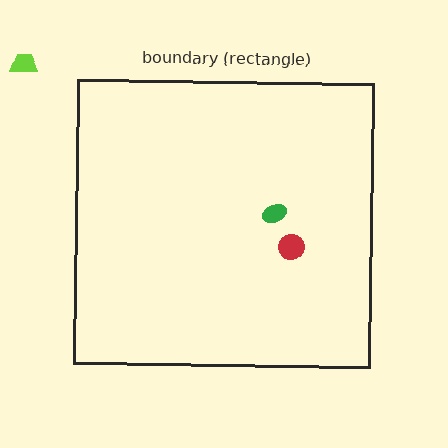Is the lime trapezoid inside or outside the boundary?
Outside.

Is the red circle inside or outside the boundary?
Inside.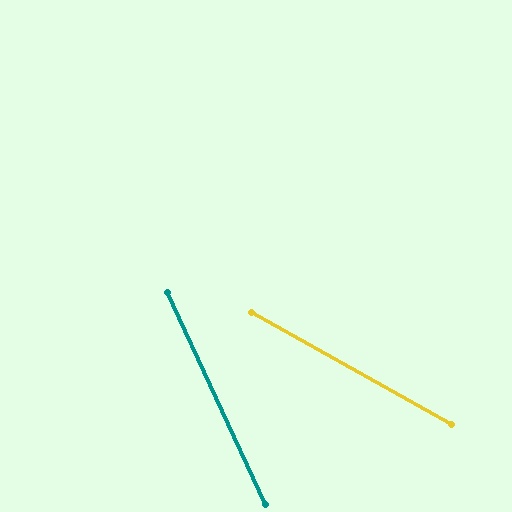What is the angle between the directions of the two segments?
Approximately 36 degrees.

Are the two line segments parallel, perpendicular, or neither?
Neither parallel nor perpendicular — they differ by about 36°.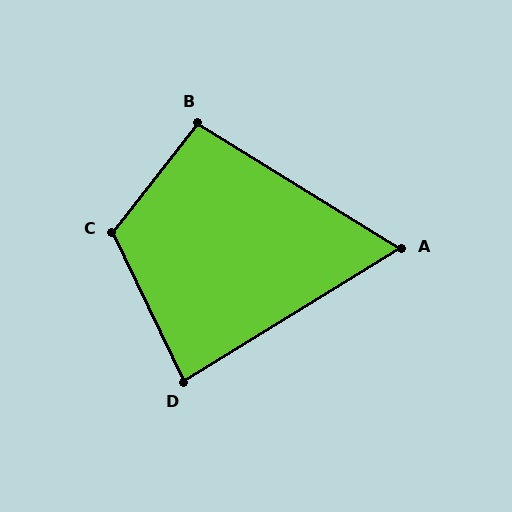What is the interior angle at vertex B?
Approximately 96 degrees (obtuse).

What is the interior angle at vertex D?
Approximately 84 degrees (acute).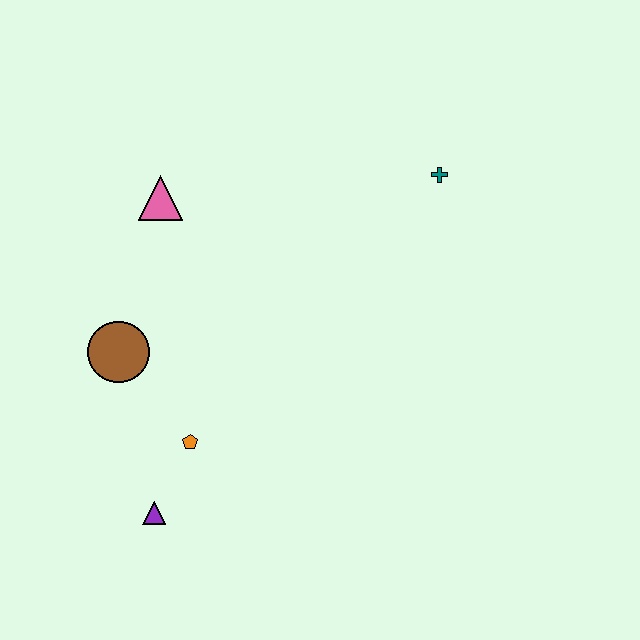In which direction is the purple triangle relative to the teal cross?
The purple triangle is below the teal cross.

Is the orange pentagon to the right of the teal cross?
No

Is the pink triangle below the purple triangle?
No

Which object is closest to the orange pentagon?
The purple triangle is closest to the orange pentagon.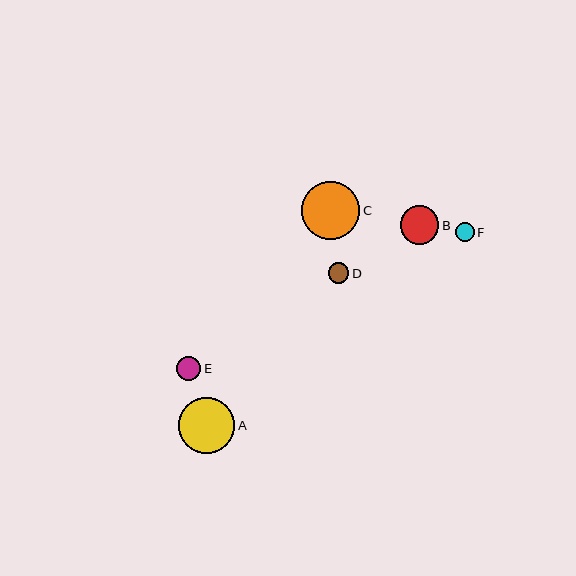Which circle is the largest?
Circle C is the largest with a size of approximately 58 pixels.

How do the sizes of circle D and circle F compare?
Circle D and circle F are approximately the same size.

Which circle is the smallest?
Circle F is the smallest with a size of approximately 19 pixels.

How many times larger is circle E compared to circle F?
Circle E is approximately 1.3 times the size of circle F.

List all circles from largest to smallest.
From largest to smallest: C, A, B, E, D, F.